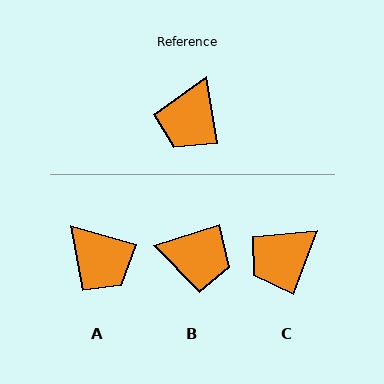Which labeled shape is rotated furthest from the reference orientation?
B, about 99 degrees away.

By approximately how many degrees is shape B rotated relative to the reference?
Approximately 99 degrees counter-clockwise.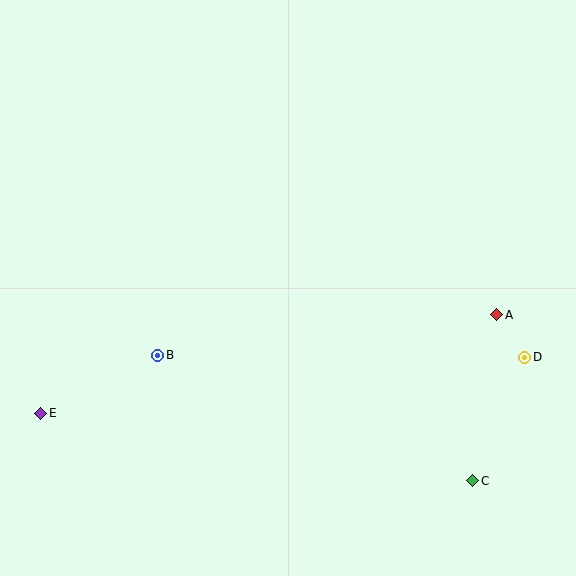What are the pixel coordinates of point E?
Point E is at (41, 413).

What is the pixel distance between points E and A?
The distance between E and A is 467 pixels.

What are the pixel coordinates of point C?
Point C is at (473, 481).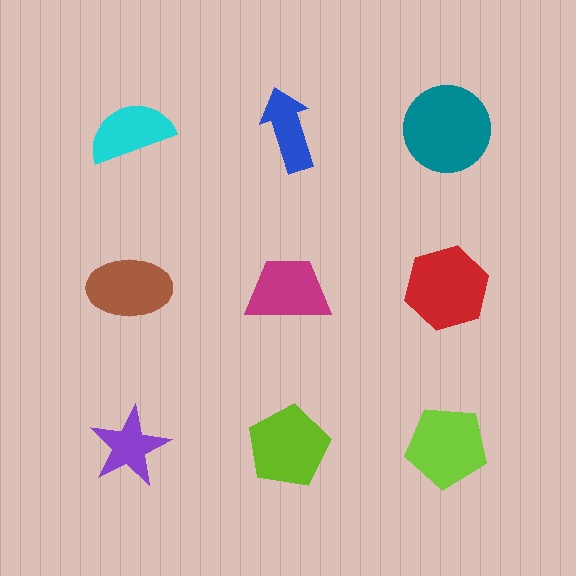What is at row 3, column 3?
A lime pentagon.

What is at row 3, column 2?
A lime pentagon.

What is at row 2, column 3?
A red hexagon.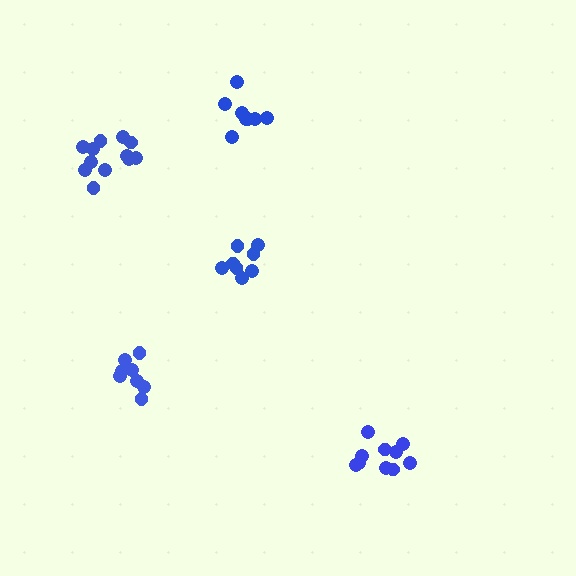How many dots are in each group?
Group 1: 10 dots, Group 2: 8 dots, Group 3: 12 dots, Group 4: 8 dots, Group 5: 8 dots (46 total).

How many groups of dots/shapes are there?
There are 5 groups.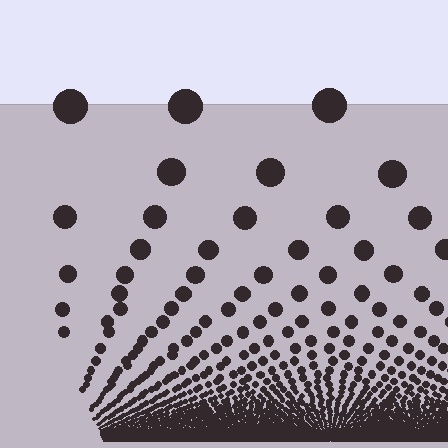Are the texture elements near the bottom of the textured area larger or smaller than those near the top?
Smaller. The gradient is inverted — elements near the bottom are smaller and denser.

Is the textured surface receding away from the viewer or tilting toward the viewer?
The surface appears to tilt toward the viewer. Texture elements get larger and sparser toward the top.